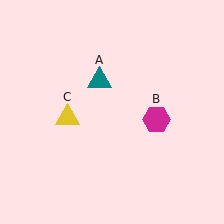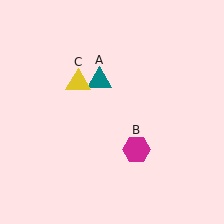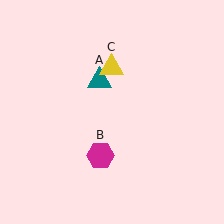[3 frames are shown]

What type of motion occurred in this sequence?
The magenta hexagon (object B), yellow triangle (object C) rotated clockwise around the center of the scene.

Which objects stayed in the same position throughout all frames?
Teal triangle (object A) remained stationary.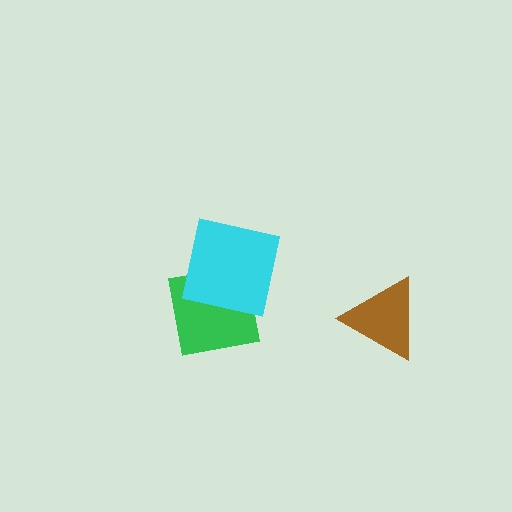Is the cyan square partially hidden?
No, no other shape covers it.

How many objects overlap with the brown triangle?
0 objects overlap with the brown triangle.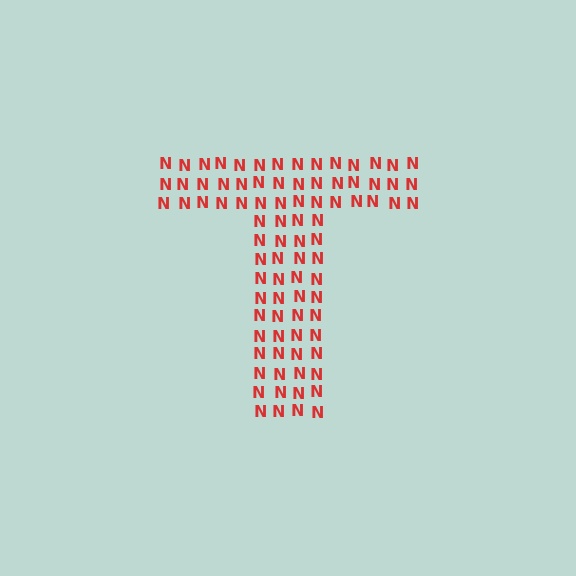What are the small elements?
The small elements are letter N's.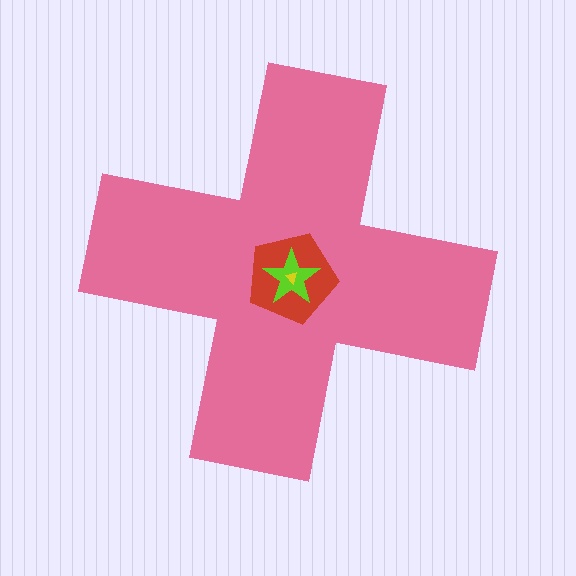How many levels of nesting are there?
4.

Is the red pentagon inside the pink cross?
Yes.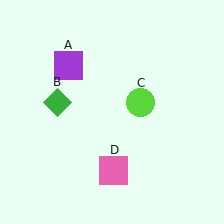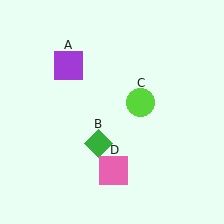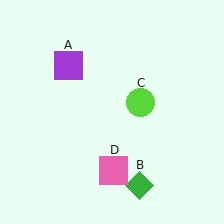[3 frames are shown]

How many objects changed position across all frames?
1 object changed position: green diamond (object B).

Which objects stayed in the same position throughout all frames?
Purple square (object A) and lime circle (object C) and pink square (object D) remained stationary.